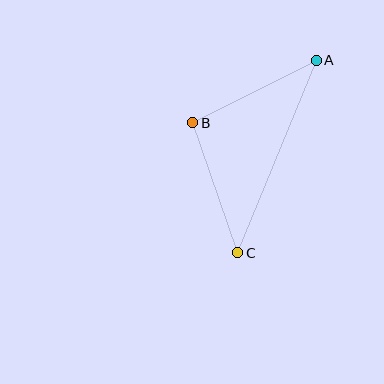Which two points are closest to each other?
Points B and C are closest to each other.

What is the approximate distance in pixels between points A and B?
The distance between A and B is approximately 139 pixels.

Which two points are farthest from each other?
Points A and C are farthest from each other.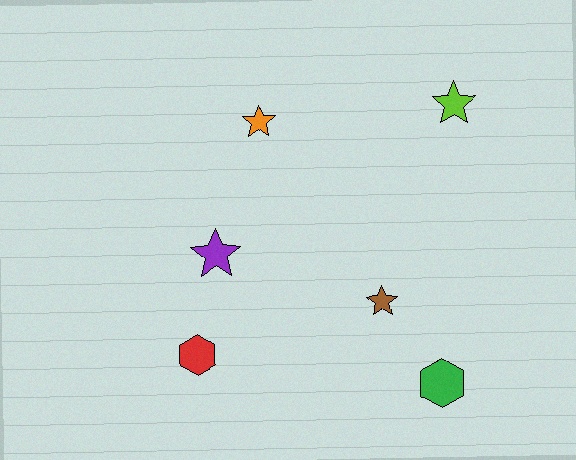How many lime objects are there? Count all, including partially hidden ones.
There is 1 lime object.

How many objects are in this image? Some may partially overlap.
There are 6 objects.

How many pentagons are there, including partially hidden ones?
There are no pentagons.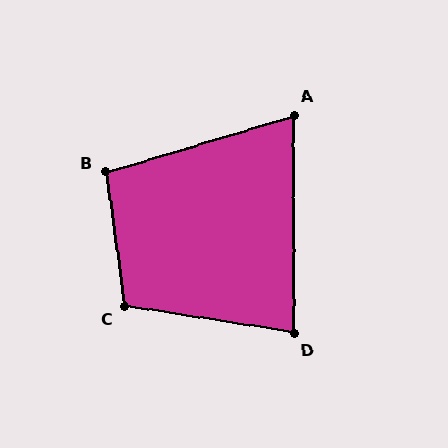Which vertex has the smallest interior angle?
A, at approximately 73 degrees.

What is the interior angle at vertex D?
Approximately 81 degrees (acute).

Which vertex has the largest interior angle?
C, at approximately 107 degrees.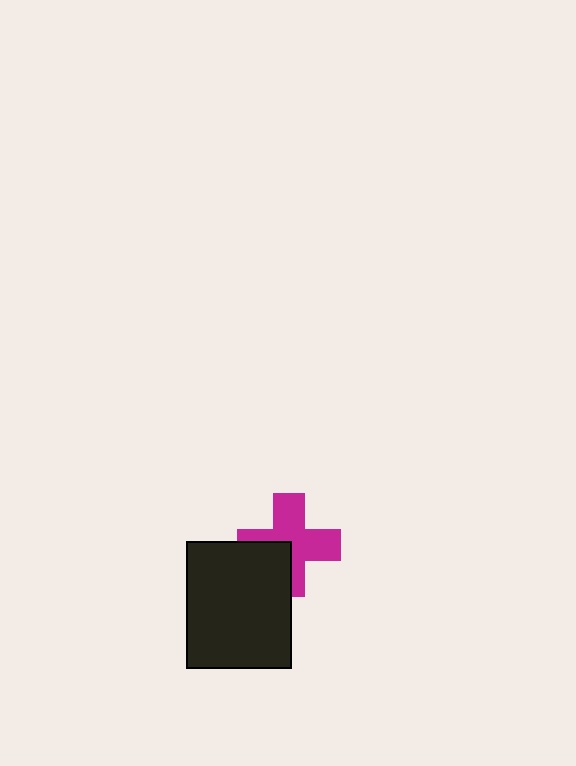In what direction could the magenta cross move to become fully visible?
The magenta cross could move toward the upper-right. That would shift it out from behind the black rectangle entirely.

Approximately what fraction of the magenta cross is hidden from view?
Roughly 31% of the magenta cross is hidden behind the black rectangle.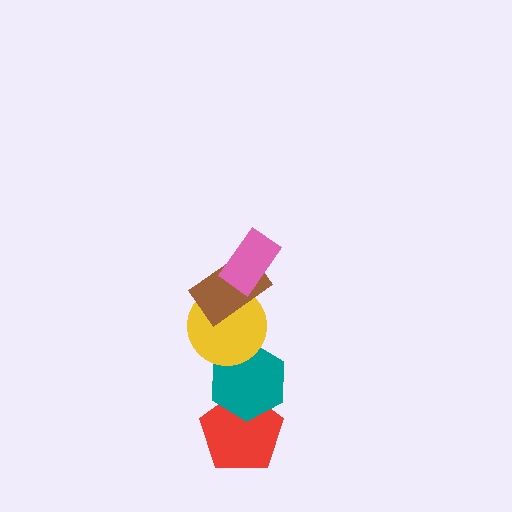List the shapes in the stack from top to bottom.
From top to bottom: the pink rectangle, the brown rectangle, the yellow circle, the teal hexagon, the red pentagon.